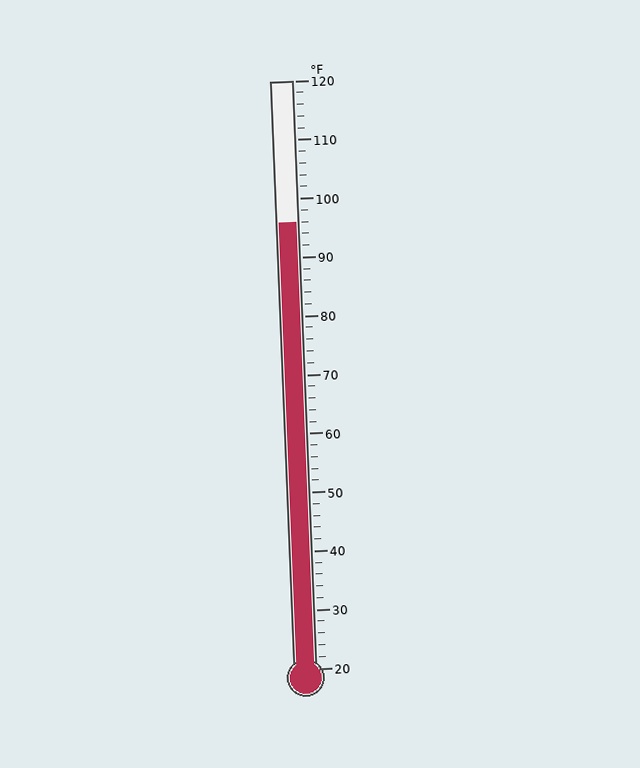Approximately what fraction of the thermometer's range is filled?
The thermometer is filled to approximately 75% of its range.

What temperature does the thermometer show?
The thermometer shows approximately 96°F.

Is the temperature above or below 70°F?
The temperature is above 70°F.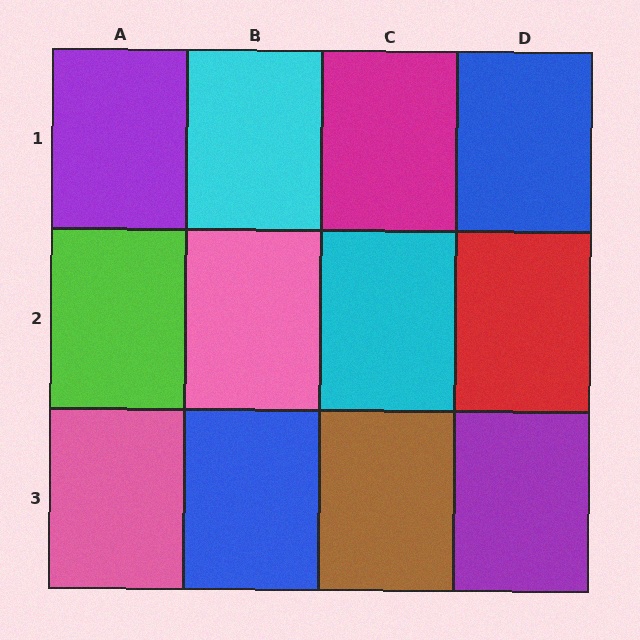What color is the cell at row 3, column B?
Blue.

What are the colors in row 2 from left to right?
Lime, pink, cyan, red.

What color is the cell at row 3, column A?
Pink.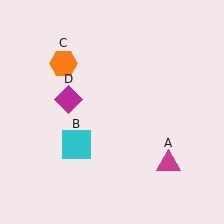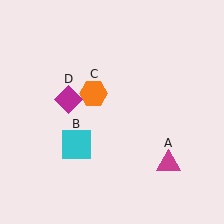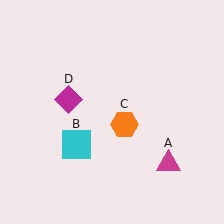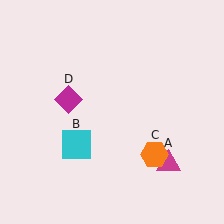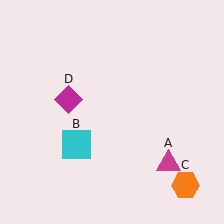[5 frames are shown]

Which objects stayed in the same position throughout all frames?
Magenta triangle (object A) and cyan square (object B) and magenta diamond (object D) remained stationary.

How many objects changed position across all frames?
1 object changed position: orange hexagon (object C).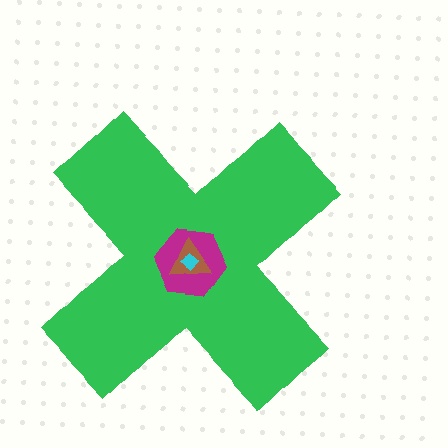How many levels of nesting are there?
4.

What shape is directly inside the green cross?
The magenta hexagon.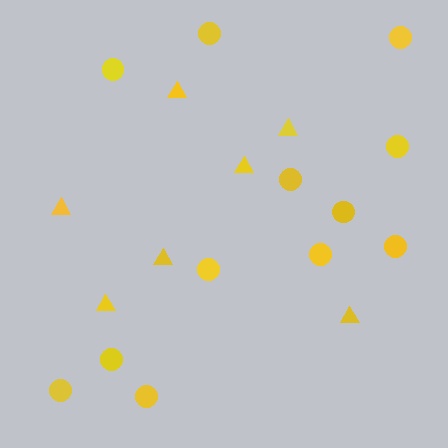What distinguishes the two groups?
There are 2 groups: one group of circles (12) and one group of triangles (7).